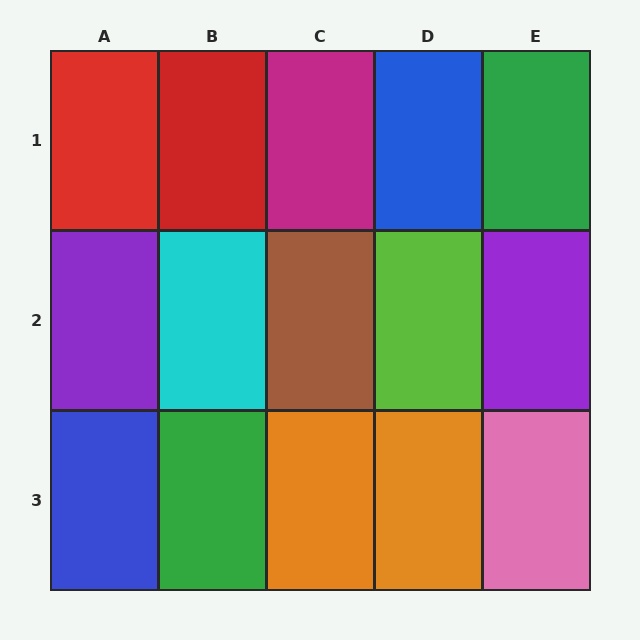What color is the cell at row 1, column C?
Magenta.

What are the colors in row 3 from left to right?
Blue, green, orange, orange, pink.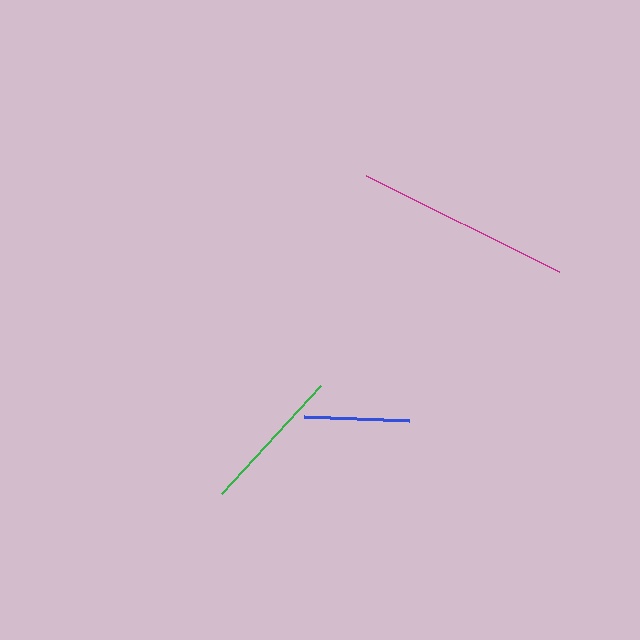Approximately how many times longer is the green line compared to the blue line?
The green line is approximately 1.4 times the length of the blue line.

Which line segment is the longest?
The magenta line is the longest at approximately 216 pixels.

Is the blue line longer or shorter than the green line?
The green line is longer than the blue line.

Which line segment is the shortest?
The blue line is the shortest at approximately 106 pixels.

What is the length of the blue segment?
The blue segment is approximately 106 pixels long.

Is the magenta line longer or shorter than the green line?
The magenta line is longer than the green line.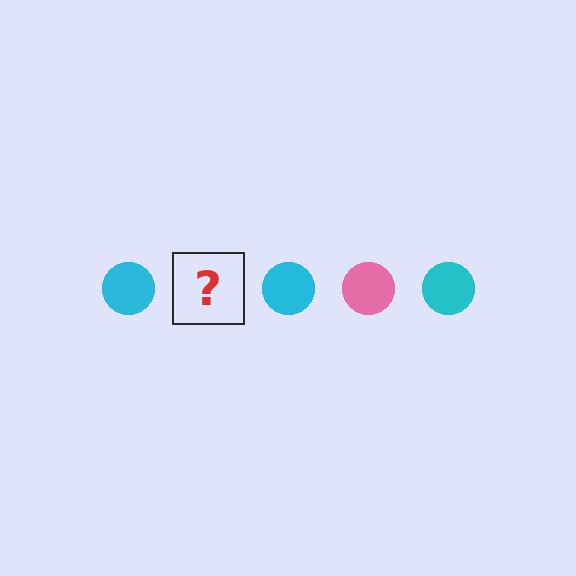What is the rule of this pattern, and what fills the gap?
The rule is that the pattern cycles through cyan, pink circles. The gap should be filled with a pink circle.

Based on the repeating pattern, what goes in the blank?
The blank should be a pink circle.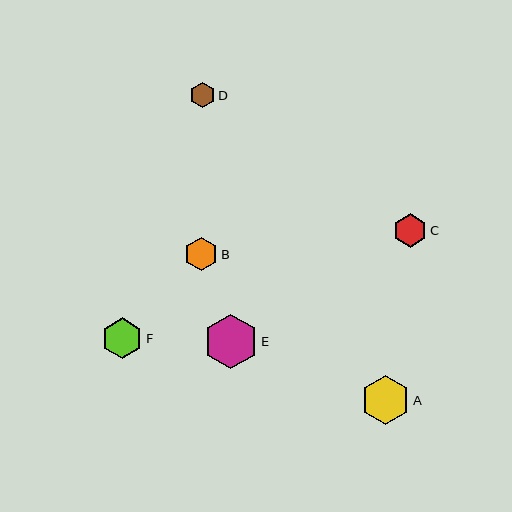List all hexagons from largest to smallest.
From largest to smallest: E, A, F, C, B, D.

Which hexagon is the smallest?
Hexagon D is the smallest with a size of approximately 25 pixels.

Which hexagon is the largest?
Hexagon E is the largest with a size of approximately 55 pixels.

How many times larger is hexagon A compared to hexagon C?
Hexagon A is approximately 1.5 times the size of hexagon C.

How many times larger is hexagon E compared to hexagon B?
Hexagon E is approximately 1.6 times the size of hexagon B.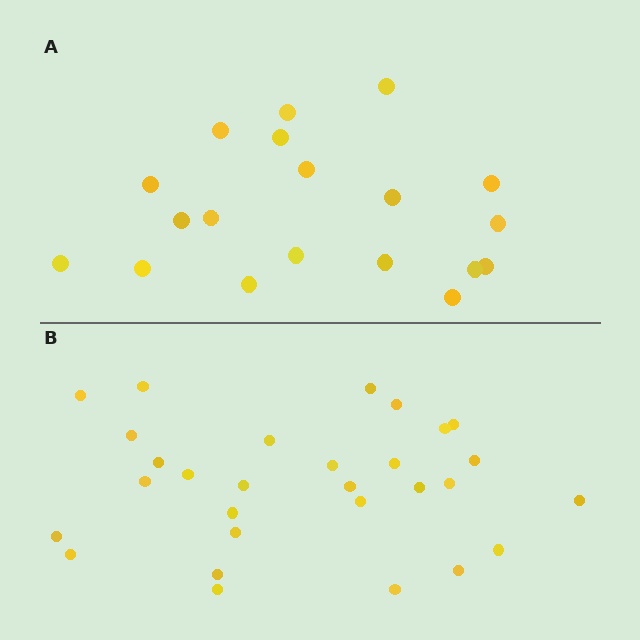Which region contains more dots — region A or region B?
Region B (the bottom region) has more dots.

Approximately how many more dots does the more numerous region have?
Region B has roughly 10 or so more dots than region A.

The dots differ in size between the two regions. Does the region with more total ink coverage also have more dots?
No. Region A has more total ink coverage because its dots are larger, but region B actually contains more individual dots. Total area can be misleading — the number of items is what matters here.